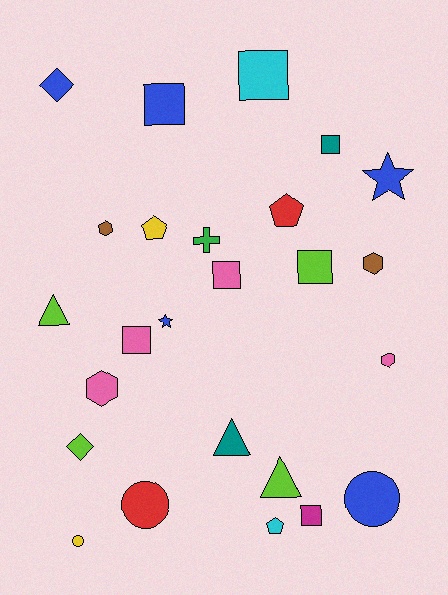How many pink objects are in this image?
There are 4 pink objects.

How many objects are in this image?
There are 25 objects.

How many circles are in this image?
There are 3 circles.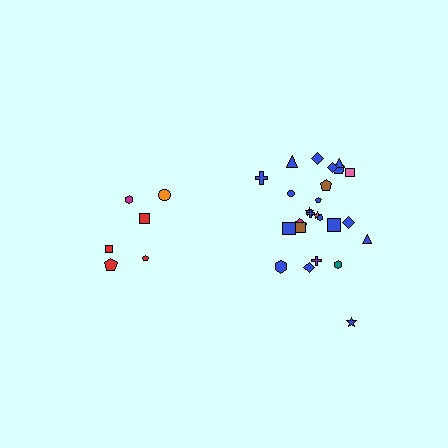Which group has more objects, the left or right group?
The right group.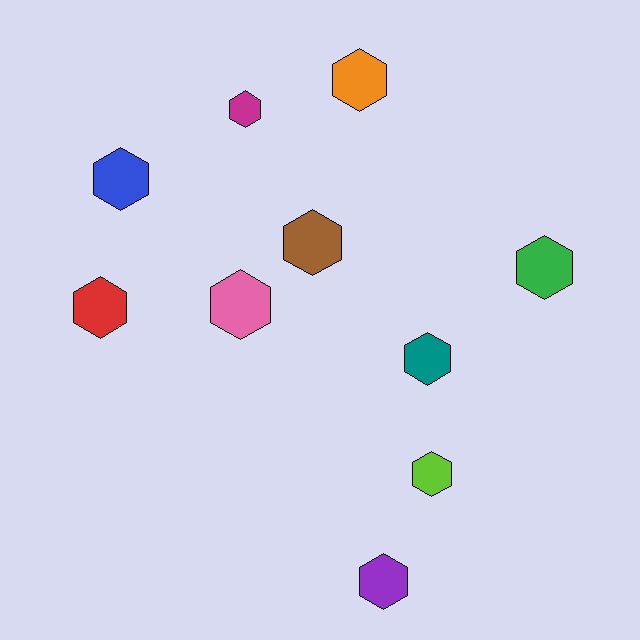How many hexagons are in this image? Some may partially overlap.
There are 10 hexagons.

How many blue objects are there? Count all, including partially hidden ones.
There is 1 blue object.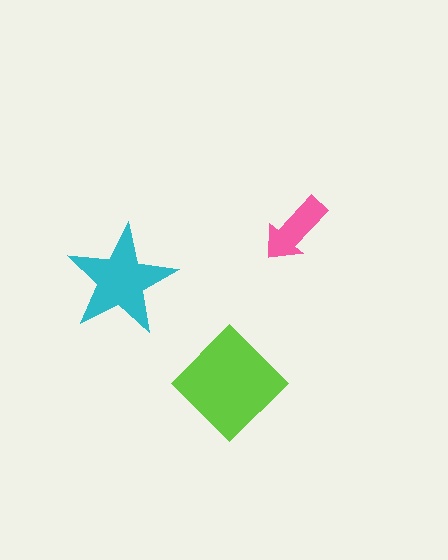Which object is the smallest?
The pink arrow.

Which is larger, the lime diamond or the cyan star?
The lime diamond.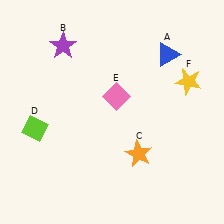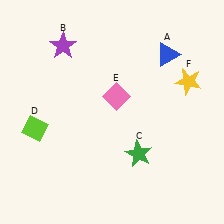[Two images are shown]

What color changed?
The star (C) changed from orange in Image 1 to green in Image 2.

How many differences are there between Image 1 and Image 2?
There is 1 difference between the two images.